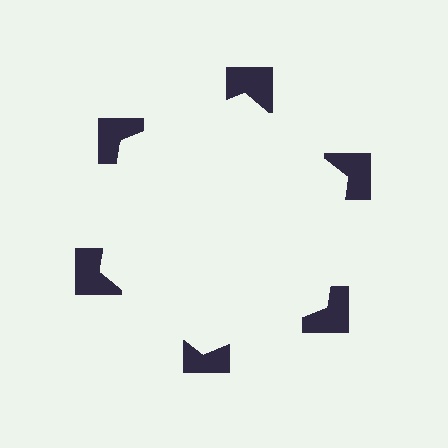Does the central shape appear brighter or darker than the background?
It typically appears slightly brighter than the background, even though no actual brightness change is drawn.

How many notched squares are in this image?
There are 6 — one at each vertex of the illusory hexagon.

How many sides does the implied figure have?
6 sides.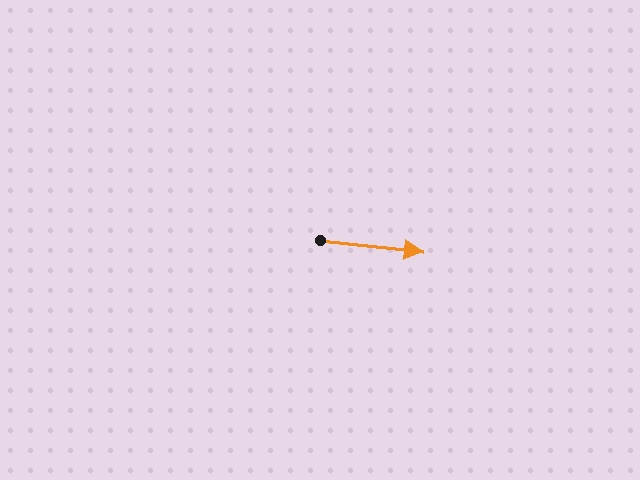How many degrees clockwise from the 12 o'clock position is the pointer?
Approximately 96 degrees.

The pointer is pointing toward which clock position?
Roughly 3 o'clock.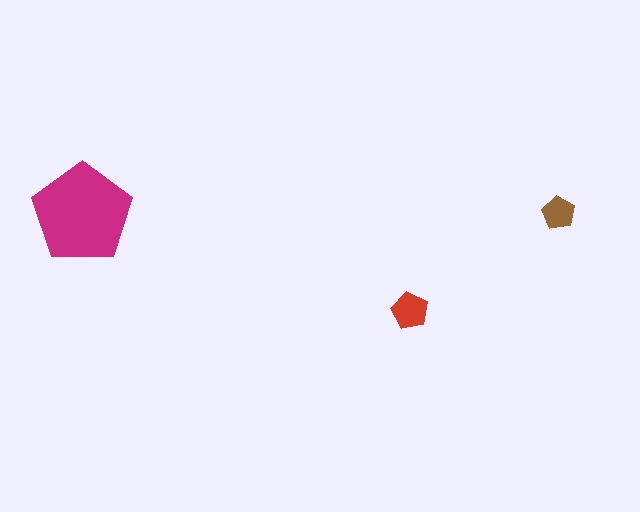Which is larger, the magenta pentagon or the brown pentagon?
The magenta one.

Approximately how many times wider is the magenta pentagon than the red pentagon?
About 2.5 times wider.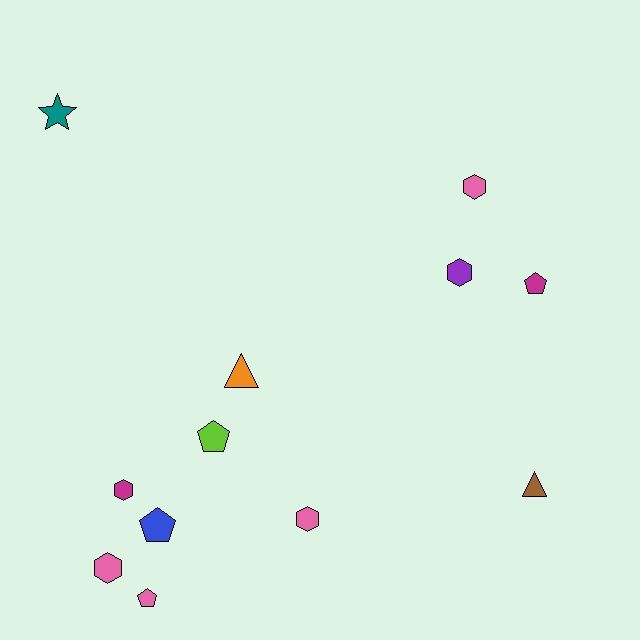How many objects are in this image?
There are 12 objects.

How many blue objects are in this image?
There is 1 blue object.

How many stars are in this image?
There is 1 star.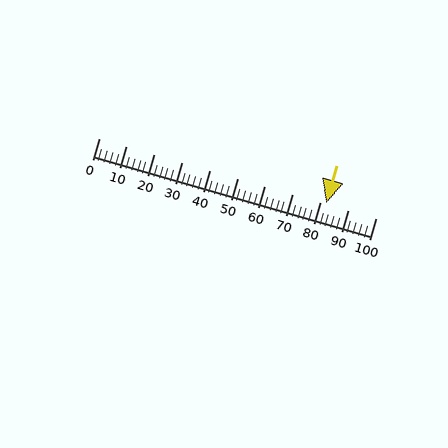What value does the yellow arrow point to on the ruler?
The yellow arrow points to approximately 82.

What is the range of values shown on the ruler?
The ruler shows values from 0 to 100.